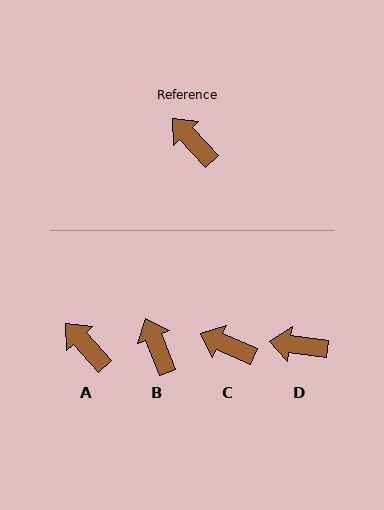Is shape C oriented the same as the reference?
No, it is off by about 24 degrees.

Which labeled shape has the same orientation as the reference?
A.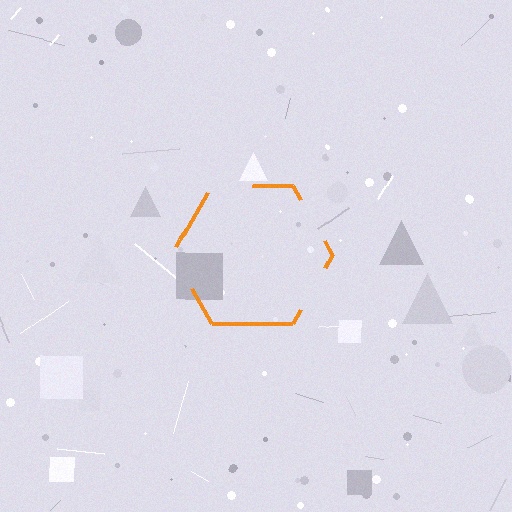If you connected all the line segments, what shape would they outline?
They would outline a hexagon.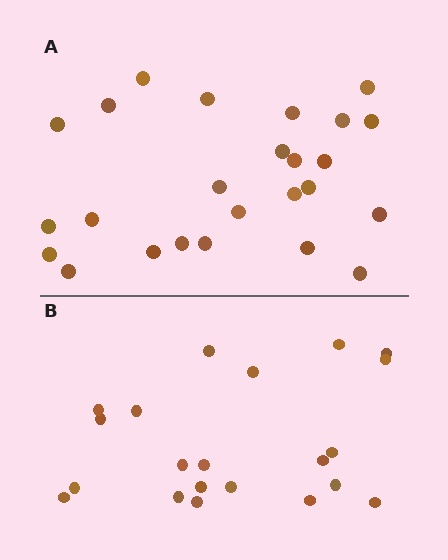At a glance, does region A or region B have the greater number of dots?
Region A (the top region) has more dots.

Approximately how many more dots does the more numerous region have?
Region A has about 4 more dots than region B.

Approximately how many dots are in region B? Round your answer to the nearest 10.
About 20 dots. (The exact count is 21, which rounds to 20.)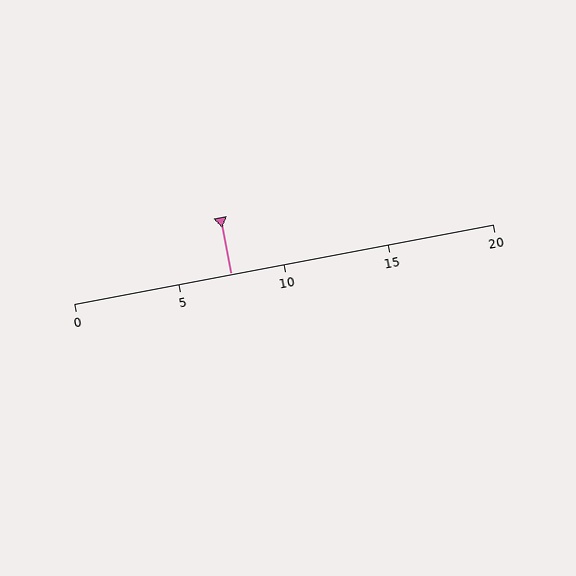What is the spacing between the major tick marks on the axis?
The major ticks are spaced 5 apart.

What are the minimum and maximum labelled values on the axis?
The axis runs from 0 to 20.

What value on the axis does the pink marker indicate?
The marker indicates approximately 7.5.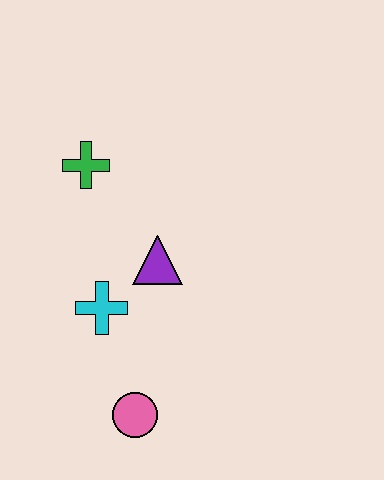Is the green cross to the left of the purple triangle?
Yes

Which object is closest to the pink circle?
The cyan cross is closest to the pink circle.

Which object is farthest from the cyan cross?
The green cross is farthest from the cyan cross.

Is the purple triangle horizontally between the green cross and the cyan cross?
No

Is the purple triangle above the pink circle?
Yes